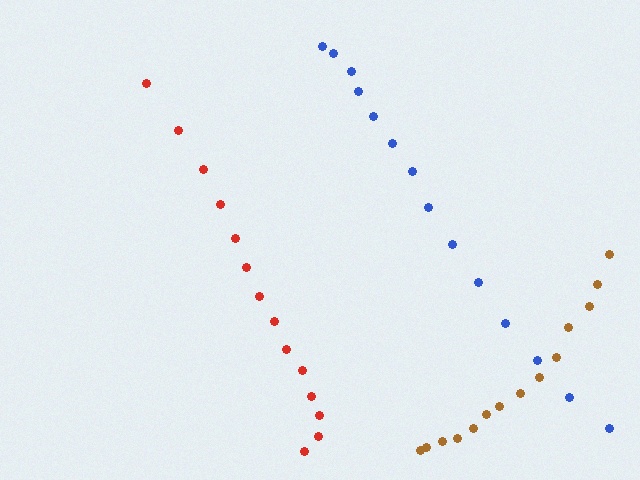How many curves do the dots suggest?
There are 3 distinct paths.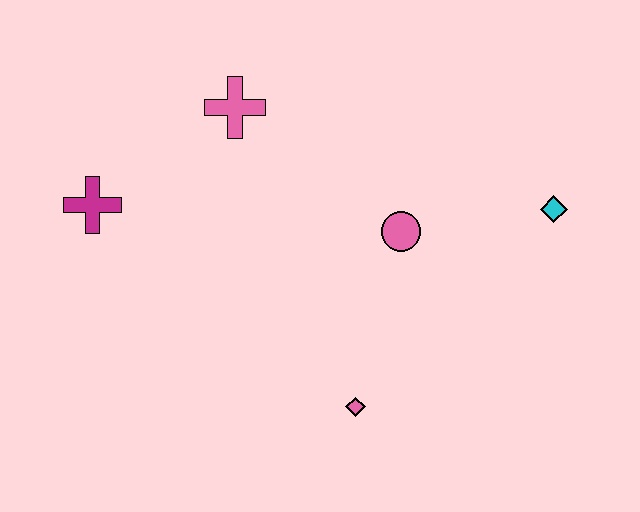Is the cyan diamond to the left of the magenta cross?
No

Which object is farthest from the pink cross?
The cyan diamond is farthest from the pink cross.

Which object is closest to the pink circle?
The cyan diamond is closest to the pink circle.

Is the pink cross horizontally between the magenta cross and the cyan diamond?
Yes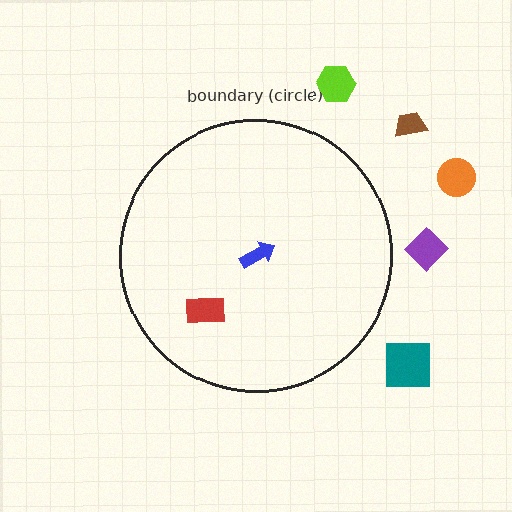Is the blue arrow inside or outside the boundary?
Inside.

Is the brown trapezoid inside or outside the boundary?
Outside.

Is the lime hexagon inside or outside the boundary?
Outside.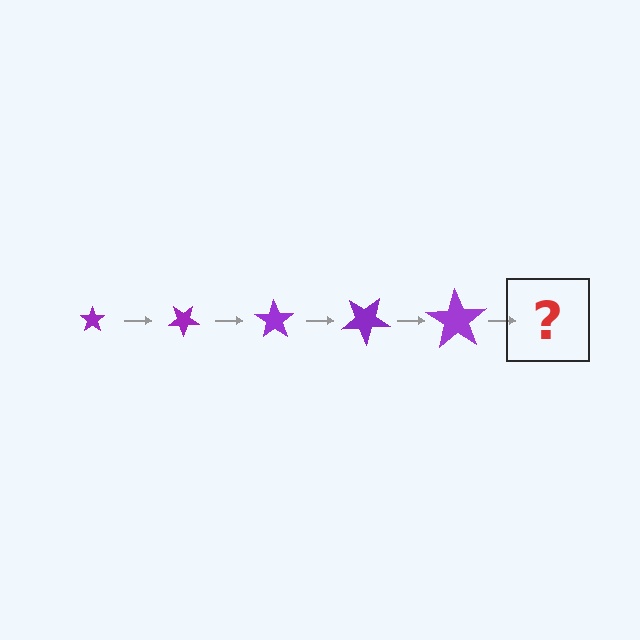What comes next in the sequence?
The next element should be a star, larger than the previous one and rotated 175 degrees from the start.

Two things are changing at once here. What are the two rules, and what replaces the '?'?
The two rules are that the star grows larger each step and it rotates 35 degrees each step. The '?' should be a star, larger than the previous one and rotated 175 degrees from the start.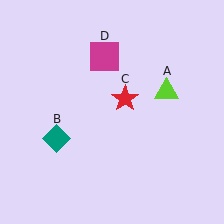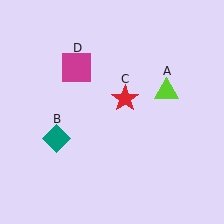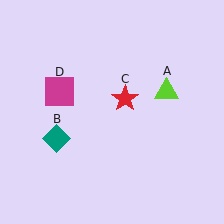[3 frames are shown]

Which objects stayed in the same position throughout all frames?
Lime triangle (object A) and teal diamond (object B) and red star (object C) remained stationary.